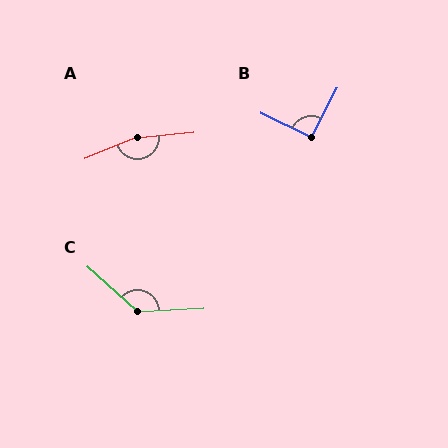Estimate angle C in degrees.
Approximately 135 degrees.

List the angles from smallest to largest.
B (91°), C (135°), A (163°).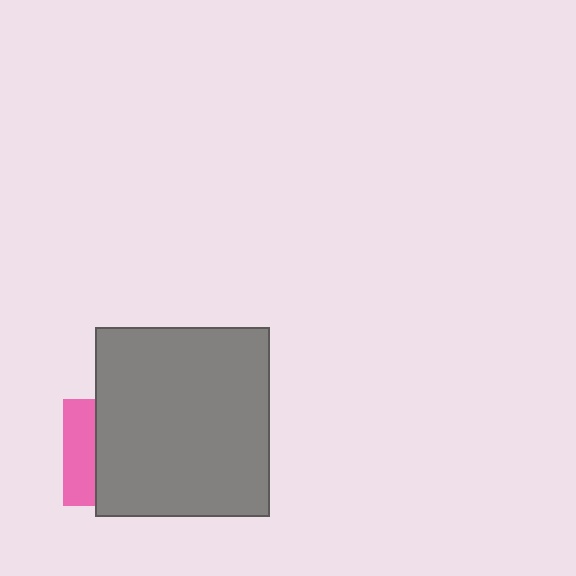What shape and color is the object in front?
The object in front is a gray rectangle.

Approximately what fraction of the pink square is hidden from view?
Roughly 70% of the pink square is hidden behind the gray rectangle.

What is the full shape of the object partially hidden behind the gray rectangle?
The partially hidden object is a pink square.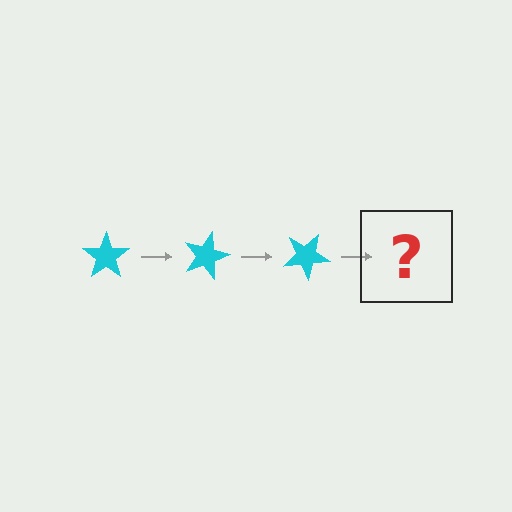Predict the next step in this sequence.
The next step is a cyan star rotated 45 degrees.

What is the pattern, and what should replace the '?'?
The pattern is that the star rotates 15 degrees each step. The '?' should be a cyan star rotated 45 degrees.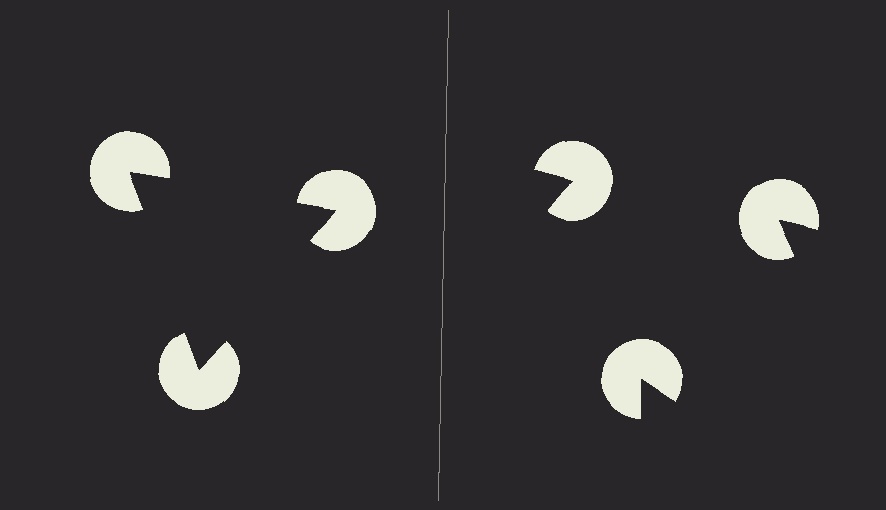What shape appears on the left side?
An illusory triangle.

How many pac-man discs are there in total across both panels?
6 — 3 on each side.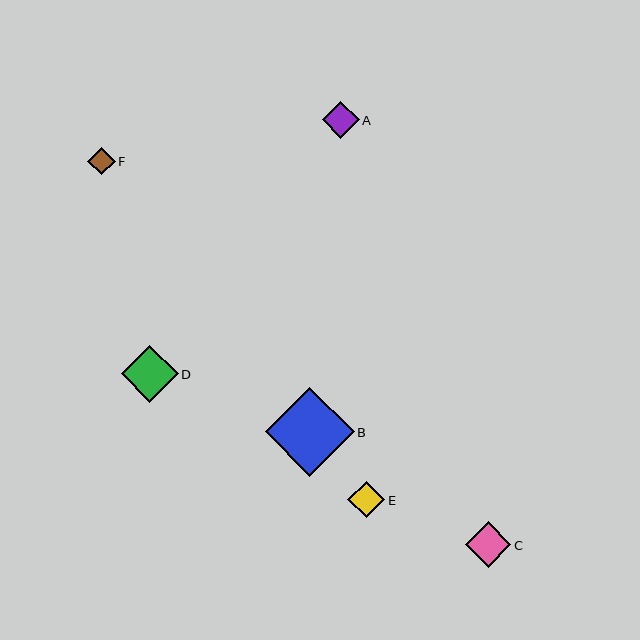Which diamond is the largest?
Diamond B is the largest with a size of approximately 89 pixels.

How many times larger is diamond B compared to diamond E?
Diamond B is approximately 2.4 times the size of diamond E.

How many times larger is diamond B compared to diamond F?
Diamond B is approximately 3.2 times the size of diamond F.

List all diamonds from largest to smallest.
From largest to smallest: B, D, C, A, E, F.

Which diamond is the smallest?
Diamond F is the smallest with a size of approximately 27 pixels.